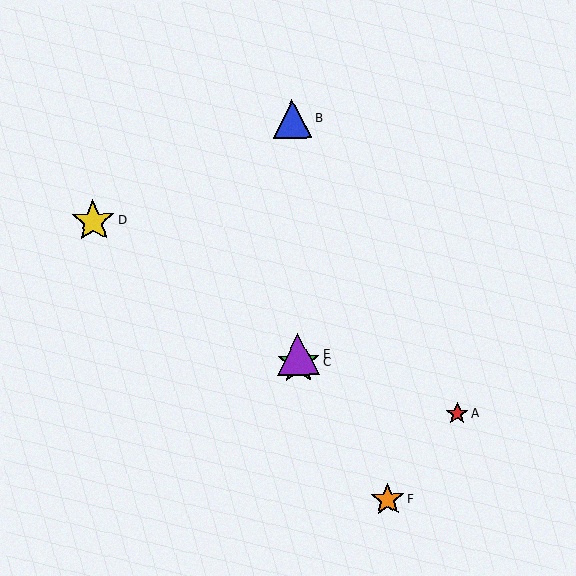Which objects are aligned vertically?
Objects B, C, E are aligned vertically.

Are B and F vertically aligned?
No, B is at x≈292 and F is at x≈388.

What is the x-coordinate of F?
Object F is at x≈388.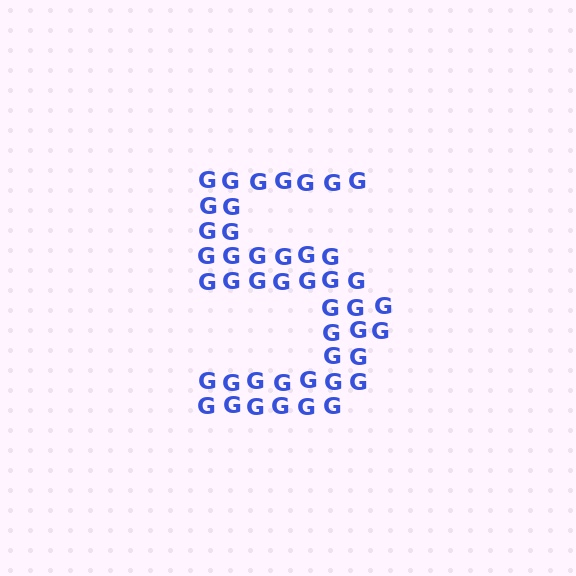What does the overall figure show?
The overall figure shows the digit 5.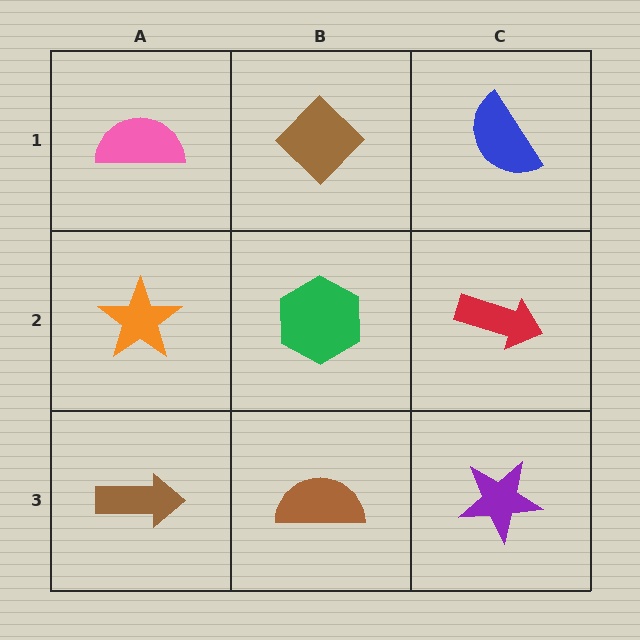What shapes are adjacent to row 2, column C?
A blue semicircle (row 1, column C), a purple star (row 3, column C), a green hexagon (row 2, column B).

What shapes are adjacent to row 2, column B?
A brown diamond (row 1, column B), a brown semicircle (row 3, column B), an orange star (row 2, column A), a red arrow (row 2, column C).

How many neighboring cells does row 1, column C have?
2.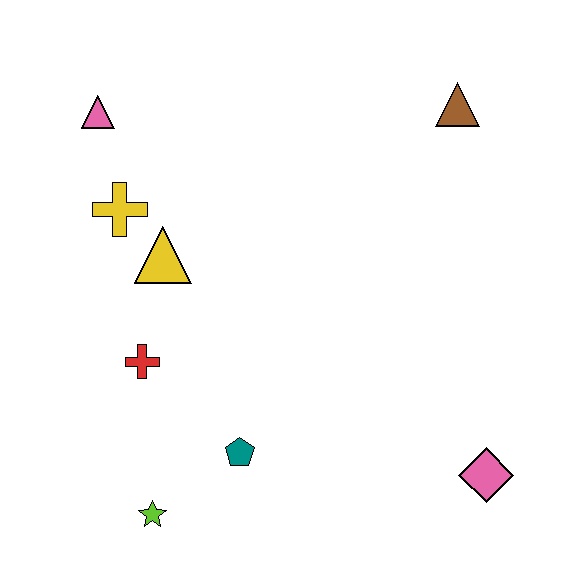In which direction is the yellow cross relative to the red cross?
The yellow cross is above the red cross.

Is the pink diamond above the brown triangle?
No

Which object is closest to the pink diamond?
The teal pentagon is closest to the pink diamond.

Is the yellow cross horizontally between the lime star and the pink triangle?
Yes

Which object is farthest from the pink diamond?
The pink triangle is farthest from the pink diamond.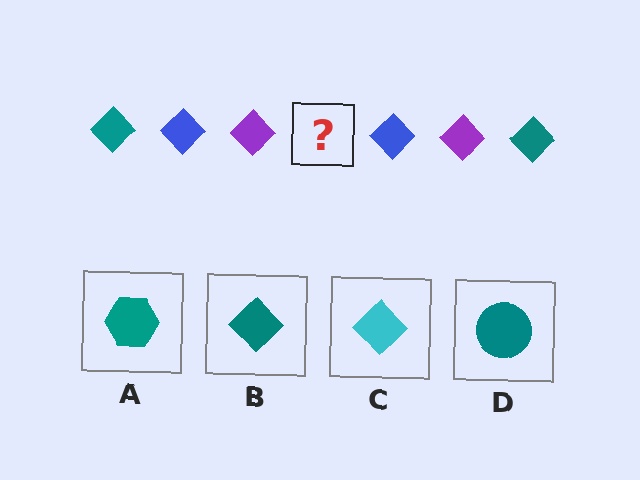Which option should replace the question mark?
Option B.